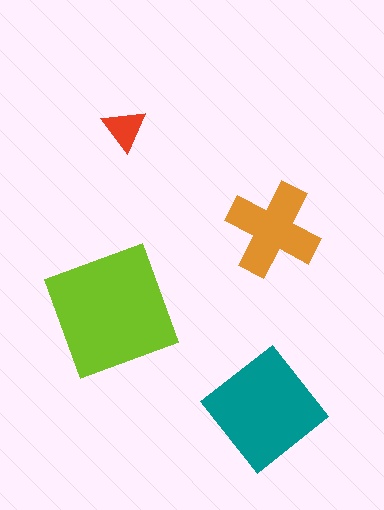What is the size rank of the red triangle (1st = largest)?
4th.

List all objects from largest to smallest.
The lime square, the teal diamond, the orange cross, the red triangle.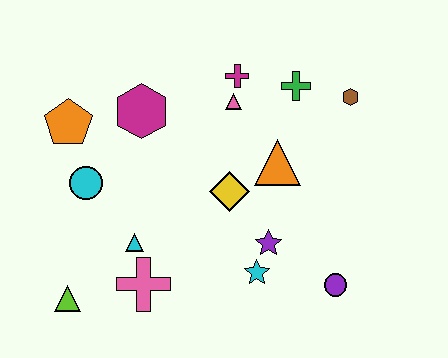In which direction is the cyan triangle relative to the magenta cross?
The cyan triangle is below the magenta cross.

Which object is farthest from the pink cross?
The brown hexagon is farthest from the pink cross.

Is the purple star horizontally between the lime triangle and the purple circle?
Yes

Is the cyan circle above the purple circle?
Yes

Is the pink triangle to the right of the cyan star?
No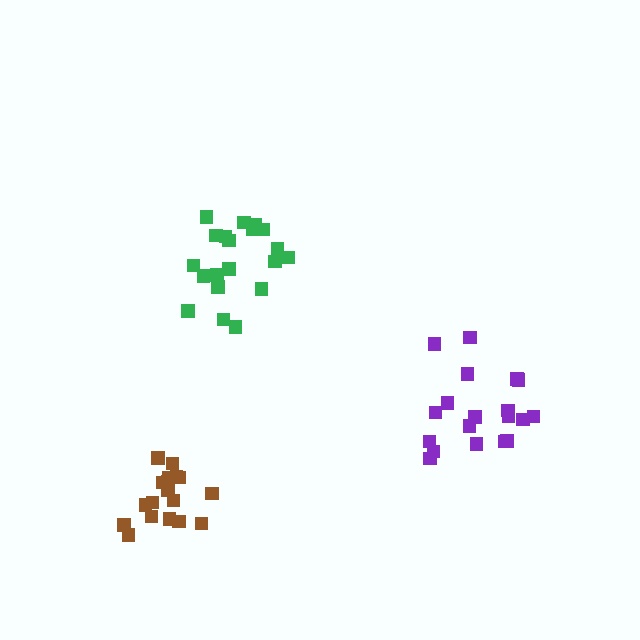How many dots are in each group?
Group 1: 20 dots, Group 2: 19 dots, Group 3: 19 dots (58 total).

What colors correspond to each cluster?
The clusters are colored: green, purple, brown.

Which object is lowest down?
The brown cluster is bottommost.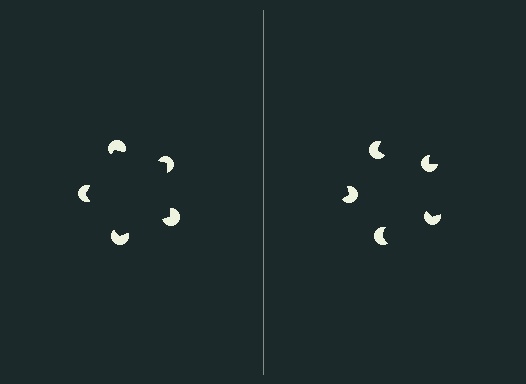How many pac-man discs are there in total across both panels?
10 — 5 on each side.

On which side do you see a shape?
An illusory pentagon appears on the left side. On the right side the wedge cuts are rotated, so no coherent shape forms.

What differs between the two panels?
The pac-man discs are positioned identically on both sides; only the wedge orientations differ. On the left they align to a pentagon; on the right they are misaligned.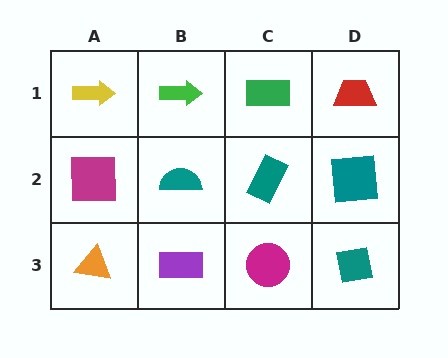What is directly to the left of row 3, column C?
A purple rectangle.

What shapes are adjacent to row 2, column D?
A red trapezoid (row 1, column D), a teal square (row 3, column D), a teal rectangle (row 2, column C).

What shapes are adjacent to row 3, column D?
A teal square (row 2, column D), a magenta circle (row 3, column C).